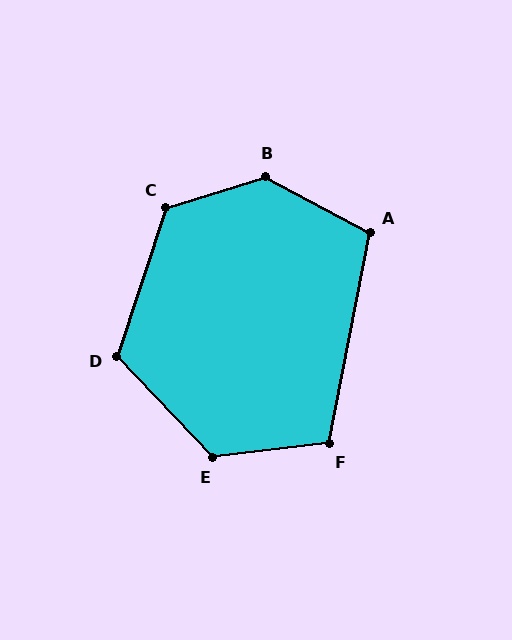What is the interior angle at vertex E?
Approximately 127 degrees (obtuse).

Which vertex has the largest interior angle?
B, at approximately 134 degrees.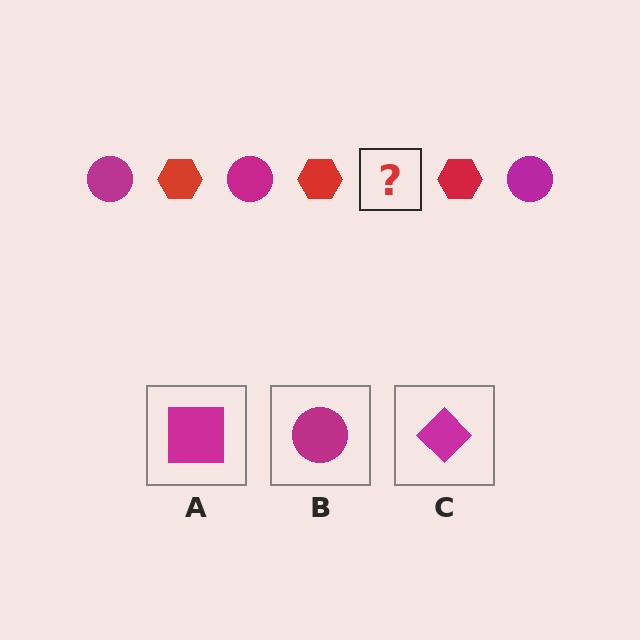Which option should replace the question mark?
Option B.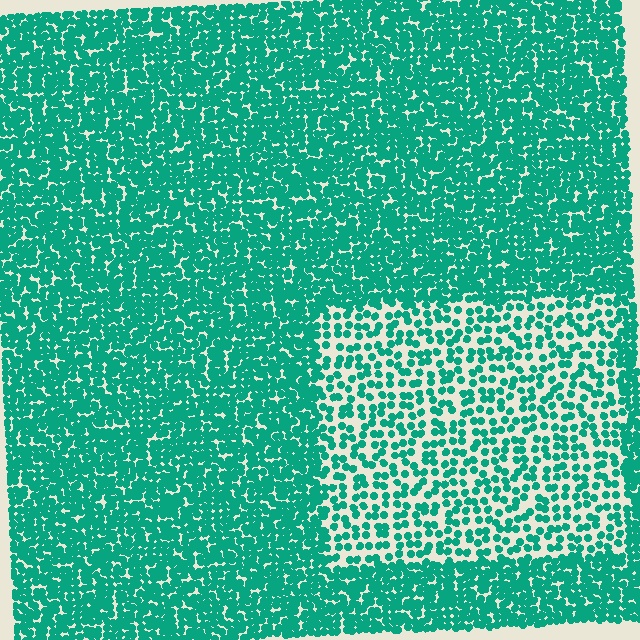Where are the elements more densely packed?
The elements are more densely packed outside the rectangle boundary.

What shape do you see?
I see a rectangle.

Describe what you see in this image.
The image contains small teal elements arranged at two different densities. A rectangle-shaped region is visible where the elements are less densely packed than the surrounding area.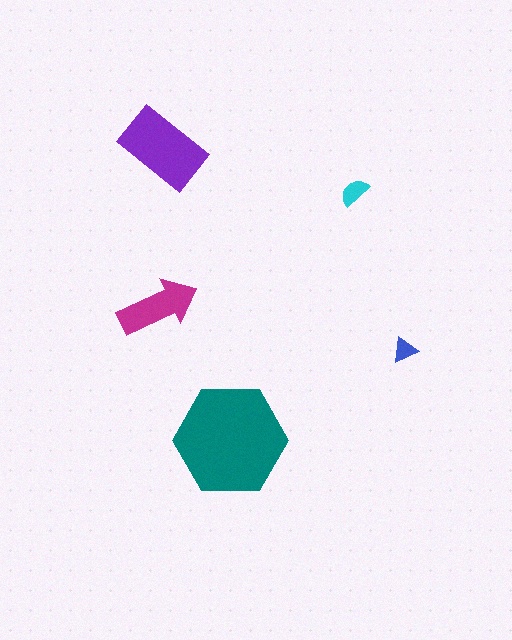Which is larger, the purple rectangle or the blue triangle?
The purple rectangle.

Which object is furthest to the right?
The blue triangle is rightmost.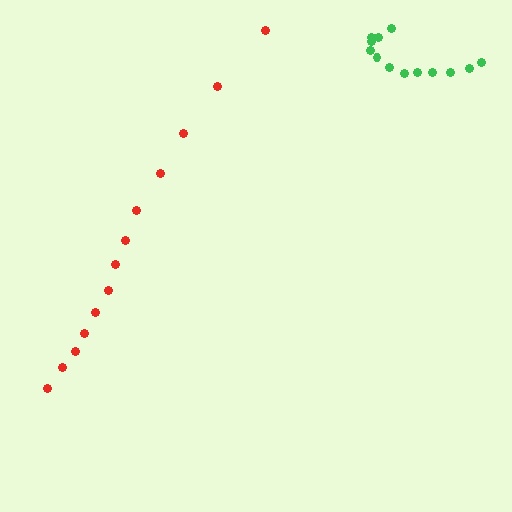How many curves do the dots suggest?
There are 2 distinct paths.